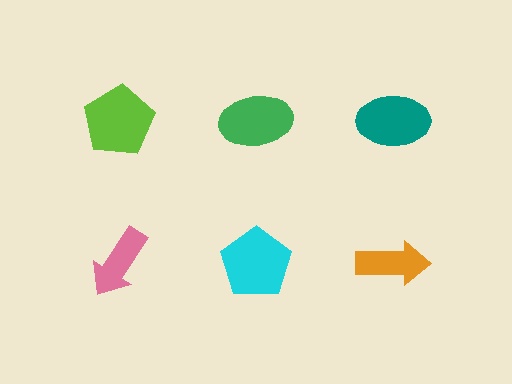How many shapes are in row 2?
3 shapes.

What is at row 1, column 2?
A green ellipse.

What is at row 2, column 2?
A cyan pentagon.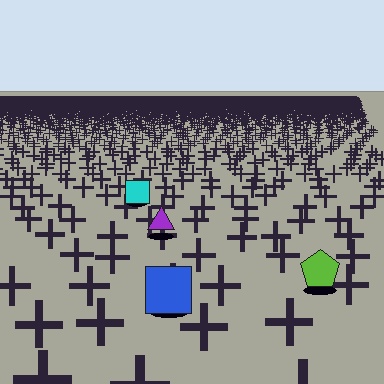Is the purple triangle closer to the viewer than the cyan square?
Yes. The purple triangle is closer — you can tell from the texture gradient: the ground texture is coarser near it.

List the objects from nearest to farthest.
From nearest to farthest: the blue square, the lime pentagon, the purple triangle, the cyan square.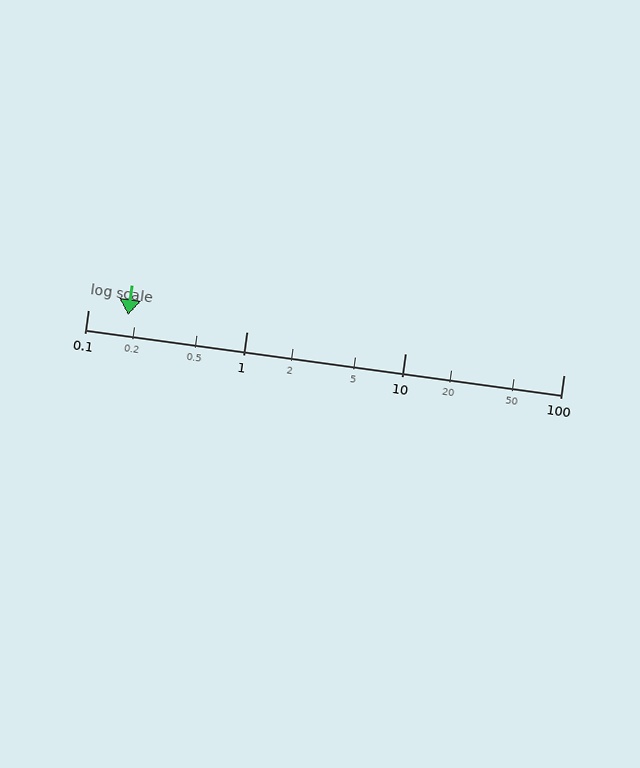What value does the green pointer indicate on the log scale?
The pointer indicates approximately 0.18.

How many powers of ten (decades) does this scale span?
The scale spans 3 decades, from 0.1 to 100.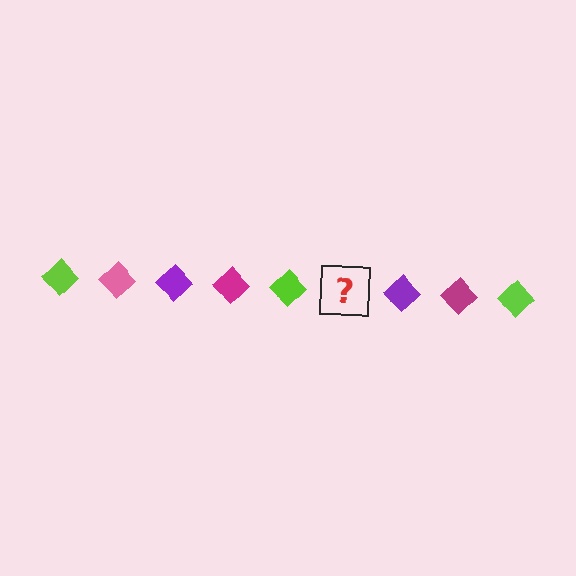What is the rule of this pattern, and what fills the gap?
The rule is that the pattern cycles through lime, pink, purple, magenta diamonds. The gap should be filled with a pink diamond.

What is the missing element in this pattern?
The missing element is a pink diamond.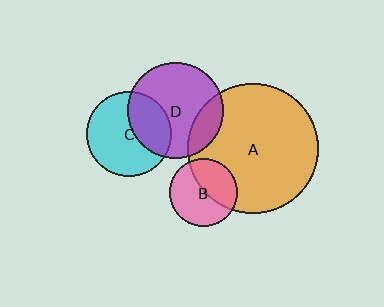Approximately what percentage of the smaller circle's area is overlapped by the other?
Approximately 20%.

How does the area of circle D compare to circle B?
Approximately 2.0 times.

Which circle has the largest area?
Circle A (orange).